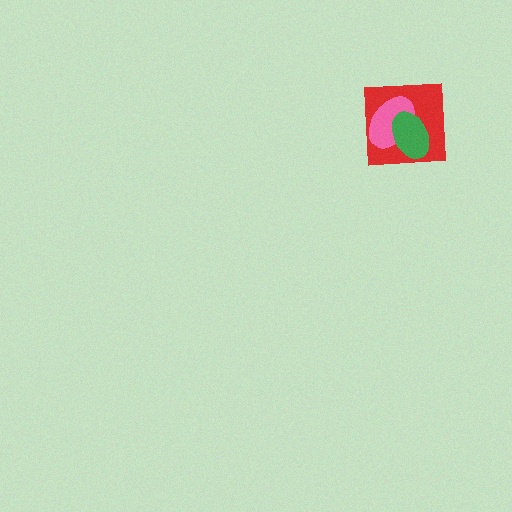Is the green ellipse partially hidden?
No, no other shape covers it.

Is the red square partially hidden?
Yes, it is partially covered by another shape.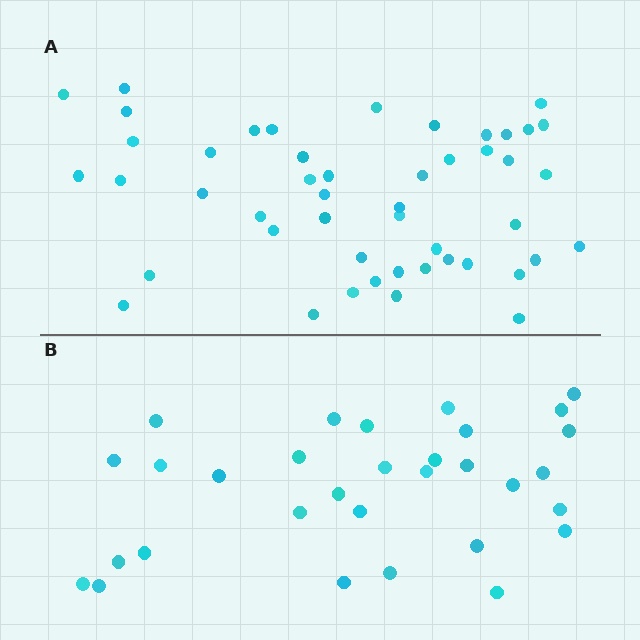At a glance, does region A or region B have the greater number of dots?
Region A (the top region) has more dots.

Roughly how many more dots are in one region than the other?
Region A has approximately 15 more dots than region B.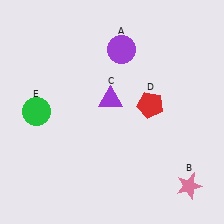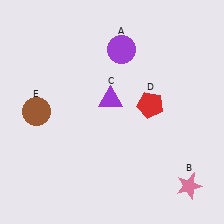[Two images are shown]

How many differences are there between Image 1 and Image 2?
There is 1 difference between the two images.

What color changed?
The circle (E) changed from green in Image 1 to brown in Image 2.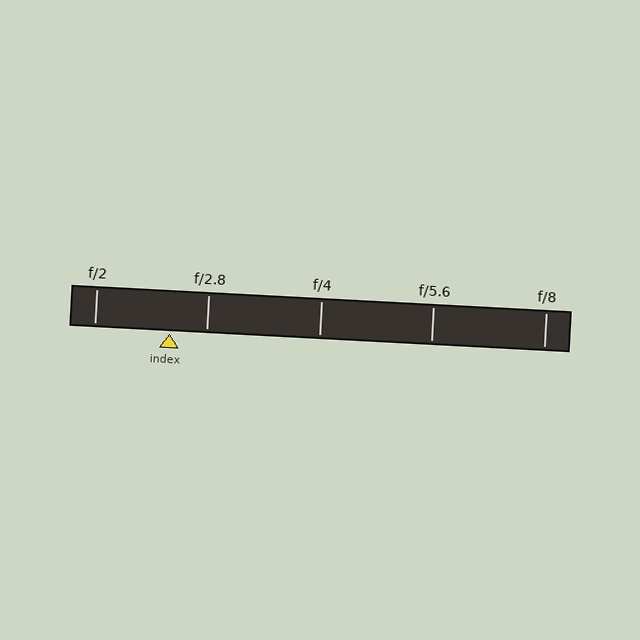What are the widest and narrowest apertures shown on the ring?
The widest aperture shown is f/2 and the narrowest is f/8.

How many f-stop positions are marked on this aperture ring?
There are 5 f-stop positions marked.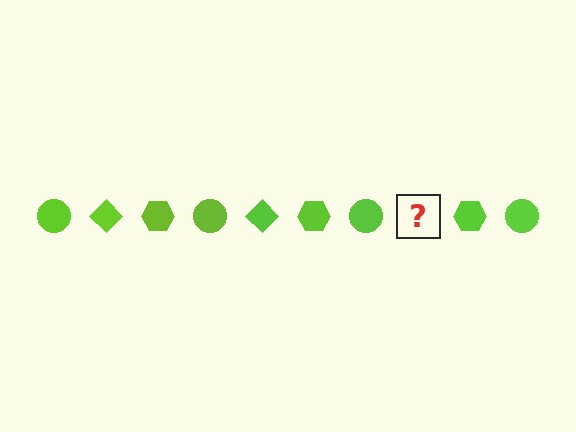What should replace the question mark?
The question mark should be replaced with a lime diamond.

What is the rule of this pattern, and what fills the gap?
The rule is that the pattern cycles through circle, diamond, hexagon shapes in lime. The gap should be filled with a lime diamond.